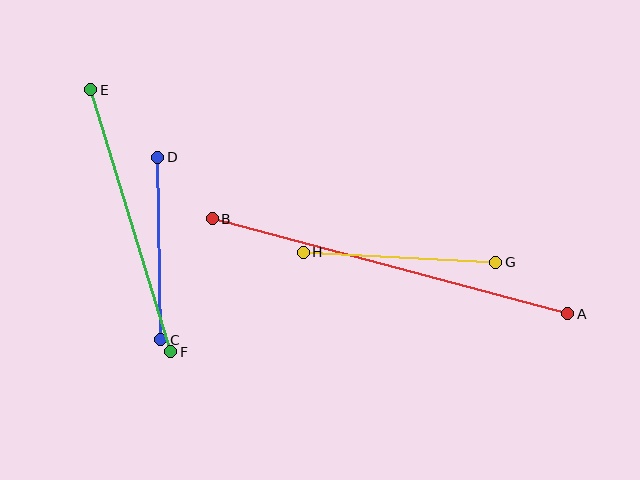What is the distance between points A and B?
The distance is approximately 368 pixels.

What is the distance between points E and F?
The distance is approximately 274 pixels.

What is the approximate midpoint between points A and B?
The midpoint is at approximately (390, 266) pixels.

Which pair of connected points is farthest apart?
Points A and B are farthest apart.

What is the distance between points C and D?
The distance is approximately 182 pixels.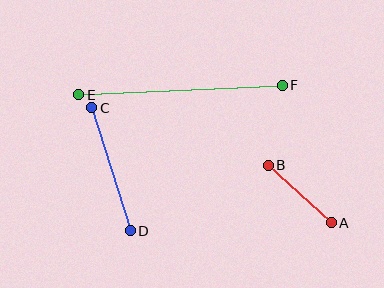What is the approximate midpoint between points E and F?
The midpoint is at approximately (181, 90) pixels.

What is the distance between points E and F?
The distance is approximately 204 pixels.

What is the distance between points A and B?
The distance is approximately 85 pixels.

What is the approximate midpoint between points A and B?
The midpoint is at approximately (300, 194) pixels.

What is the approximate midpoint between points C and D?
The midpoint is at approximately (111, 169) pixels.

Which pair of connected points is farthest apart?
Points E and F are farthest apart.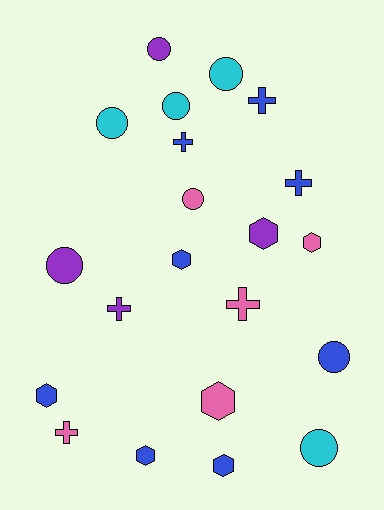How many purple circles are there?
There are 2 purple circles.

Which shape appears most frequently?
Circle, with 8 objects.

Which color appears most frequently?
Blue, with 8 objects.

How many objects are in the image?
There are 21 objects.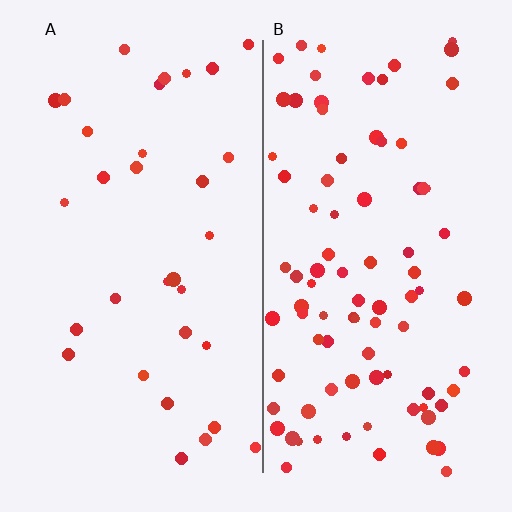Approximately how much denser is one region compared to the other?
Approximately 2.8× — region B over region A.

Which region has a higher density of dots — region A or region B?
B (the right).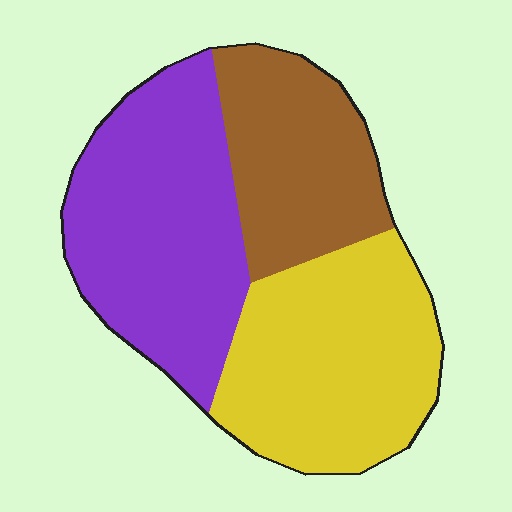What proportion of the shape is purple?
Purple covers 39% of the shape.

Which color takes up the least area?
Brown, at roughly 25%.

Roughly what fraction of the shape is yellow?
Yellow covers roughly 35% of the shape.